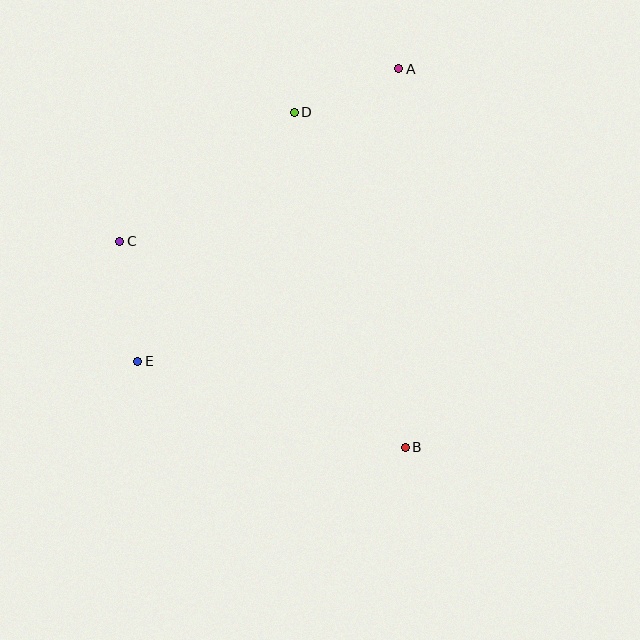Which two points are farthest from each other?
Points A and E are farthest from each other.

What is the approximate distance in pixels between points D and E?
The distance between D and E is approximately 294 pixels.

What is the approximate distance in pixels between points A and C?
The distance between A and C is approximately 328 pixels.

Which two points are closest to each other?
Points A and D are closest to each other.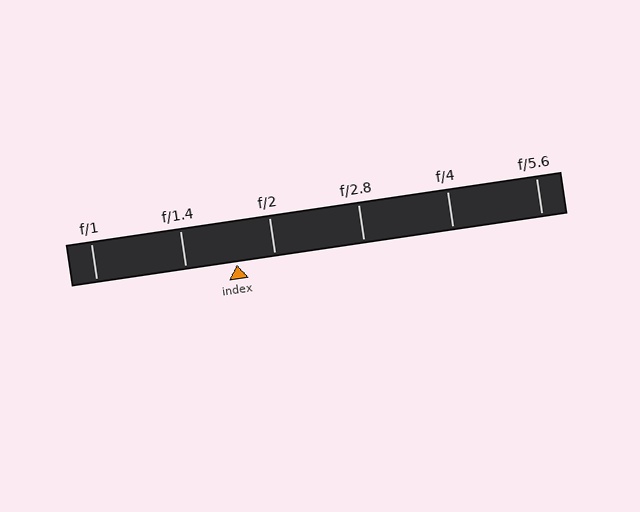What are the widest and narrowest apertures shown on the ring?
The widest aperture shown is f/1 and the narrowest is f/5.6.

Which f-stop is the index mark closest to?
The index mark is closest to f/2.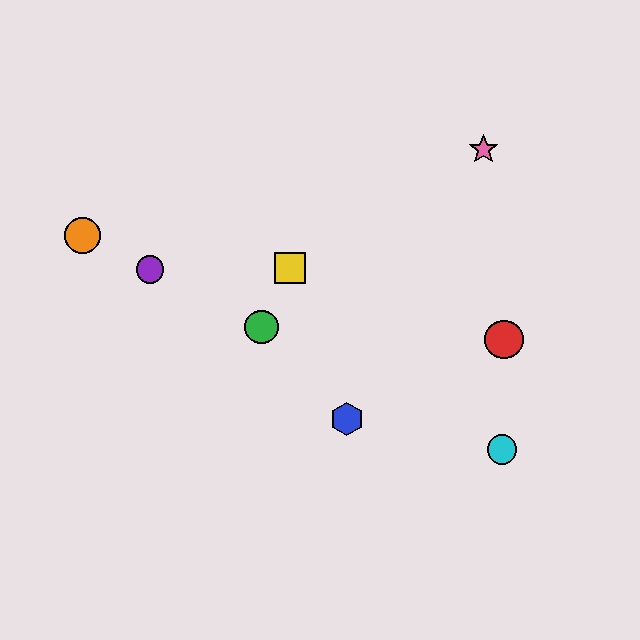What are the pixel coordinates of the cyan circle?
The cyan circle is at (502, 449).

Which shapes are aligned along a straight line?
The green circle, the purple circle, the orange circle, the cyan circle are aligned along a straight line.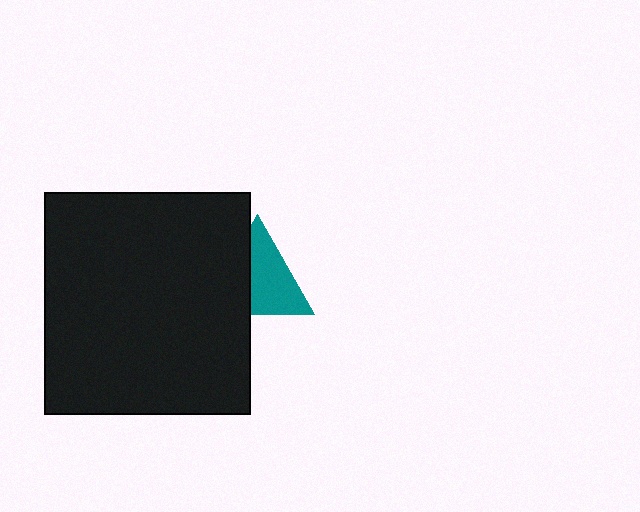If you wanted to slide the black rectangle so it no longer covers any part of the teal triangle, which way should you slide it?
Slide it left — that is the most direct way to separate the two shapes.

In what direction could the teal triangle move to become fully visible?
The teal triangle could move right. That would shift it out from behind the black rectangle entirely.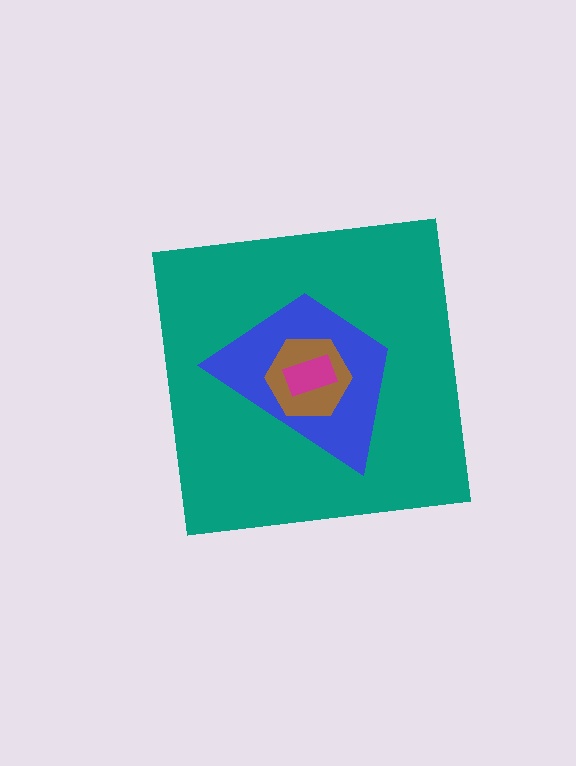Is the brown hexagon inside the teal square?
Yes.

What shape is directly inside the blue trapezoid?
The brown hexagon.